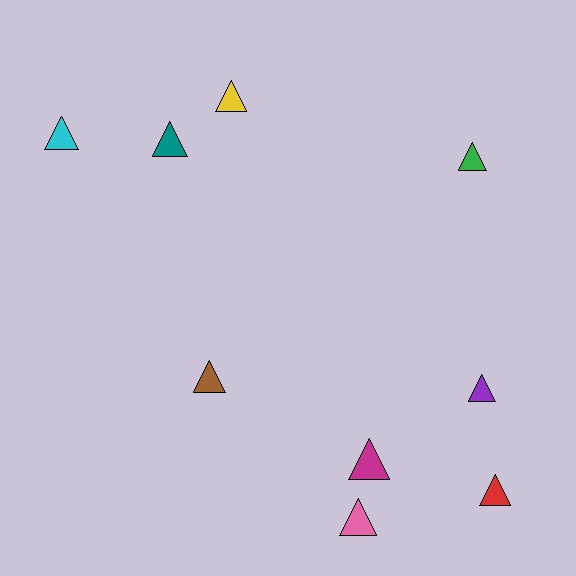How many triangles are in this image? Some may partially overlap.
There are 9 triangles.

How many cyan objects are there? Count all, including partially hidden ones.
There is 1 cyan object.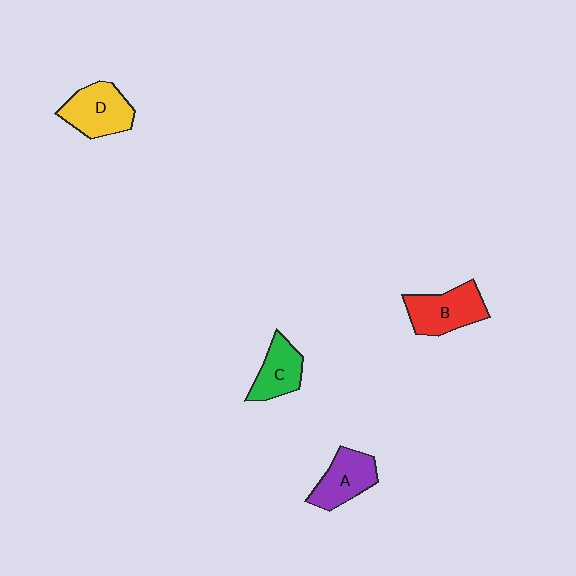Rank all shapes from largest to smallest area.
From largest to smallest: B (red), D (yellow), A (purple), C (green).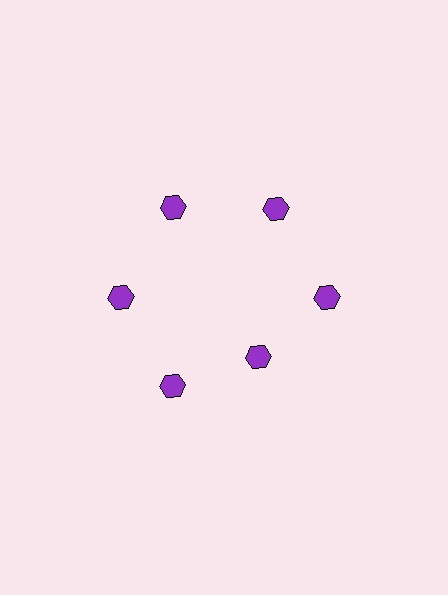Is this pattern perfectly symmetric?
No. The 6 purple hexagons are arranged in a ring, but one element near the 5 o'clock position is pulled inward toward the center, breaking the 6-fold rotational symmetry.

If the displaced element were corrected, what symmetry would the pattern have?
It would have 6-fold rotational symmetry — the pattern would map onto itself every 60 degrees.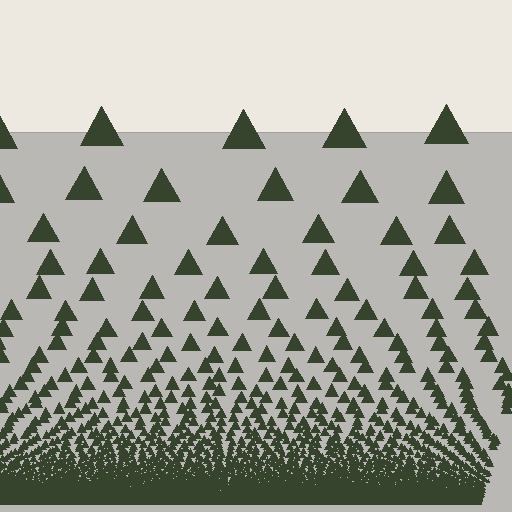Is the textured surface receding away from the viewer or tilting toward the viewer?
The surface appears to tilt toward the viewer. Texture elements get larger and sparser toward the top.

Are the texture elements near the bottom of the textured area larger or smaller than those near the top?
Smaller. The gradient is inverted — elements near the bottom are smaller and denser.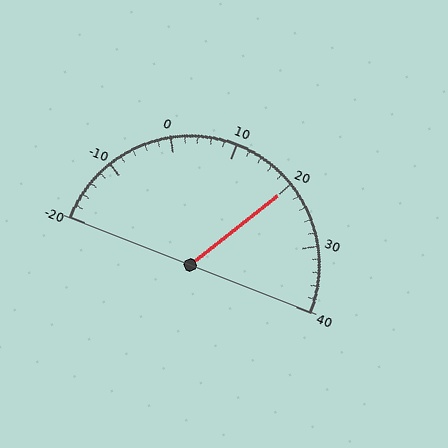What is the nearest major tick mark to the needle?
The nearest major tick mark is 20.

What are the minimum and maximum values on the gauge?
The gauge ranges from -20 to 40.